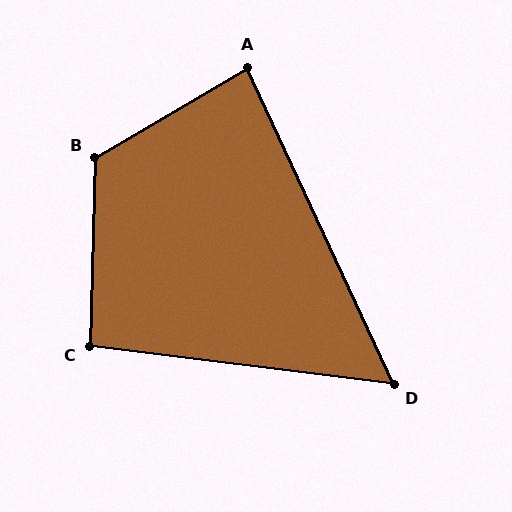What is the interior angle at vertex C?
Approximately 96 degrees (obtuse).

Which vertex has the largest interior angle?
B, at approximately 122 degrees.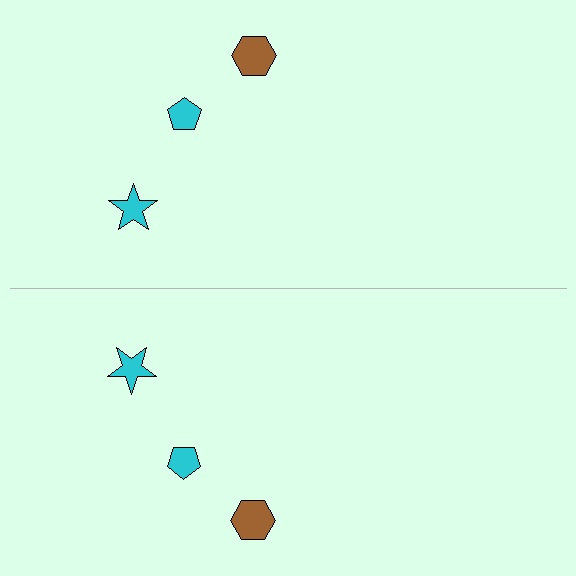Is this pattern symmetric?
Yes, this pattern has bilateral (reflection) symmetry.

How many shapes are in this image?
There are 6 shapes in this image.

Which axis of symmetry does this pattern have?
The pattern has a horizontal axis of symmetry running through the center of the image.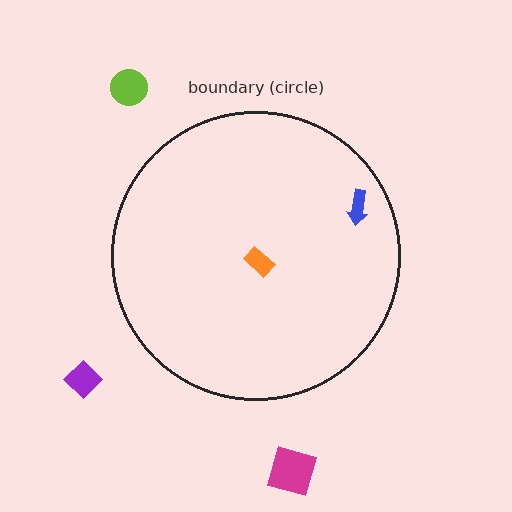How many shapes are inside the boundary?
2 inside, 3 outside.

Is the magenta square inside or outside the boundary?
Outside.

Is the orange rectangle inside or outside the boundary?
Inside.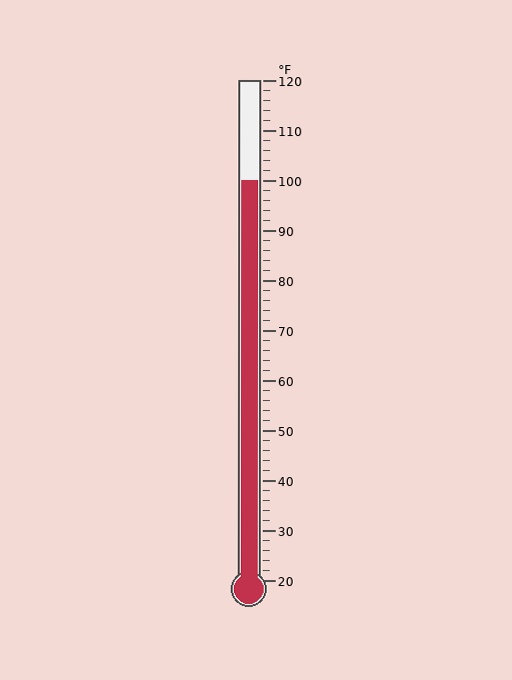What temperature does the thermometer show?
The thermometer shows approximately 100°F.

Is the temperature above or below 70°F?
The temperature is above 70°F.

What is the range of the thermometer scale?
The thermometer scale ranges from 20°F to 120°F.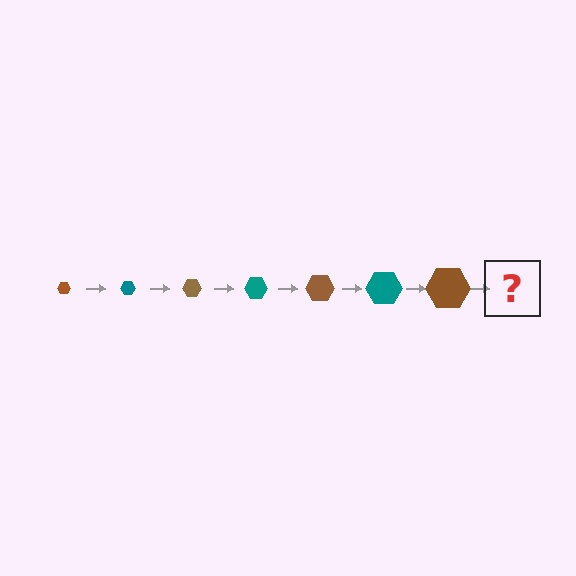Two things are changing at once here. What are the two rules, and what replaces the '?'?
The two rules are that the hexagon grows larger each step and the color cycles through brown and teal. The '?' should be a teal hexagon, larger than the previous one.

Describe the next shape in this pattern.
It should be a teal hexagon, larger than the previous one.